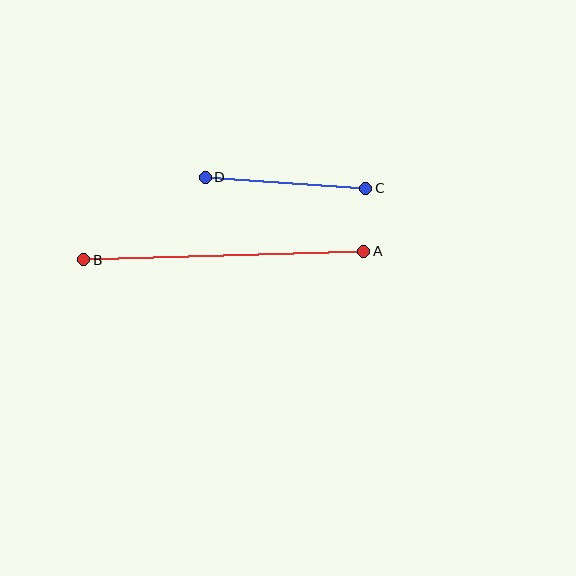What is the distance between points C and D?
The distance is approximately 161 pixels.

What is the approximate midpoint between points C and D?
The midpoint is at approximately (285, 183) pixels.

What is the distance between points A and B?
The distance is approximately 280 pixels.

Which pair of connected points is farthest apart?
Points A and B are farthest apart.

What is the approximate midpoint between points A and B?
The midpoint is at approximately (224, 256) pixels.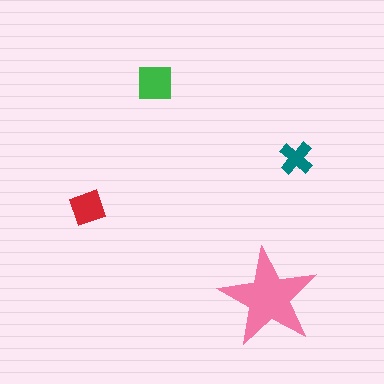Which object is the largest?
The pink star.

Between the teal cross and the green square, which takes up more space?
The green square.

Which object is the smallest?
The teal cross.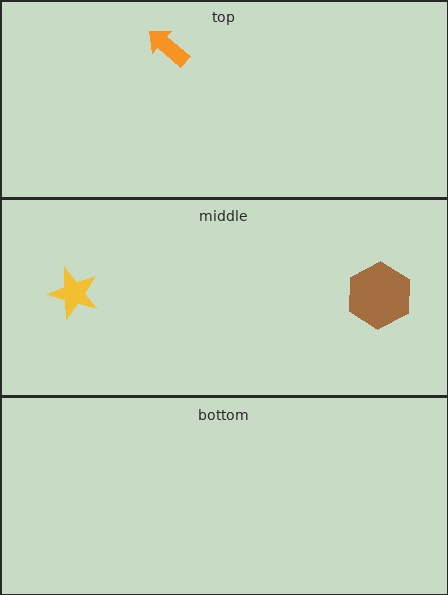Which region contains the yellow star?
The middle region.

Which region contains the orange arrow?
The top region.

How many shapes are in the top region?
1.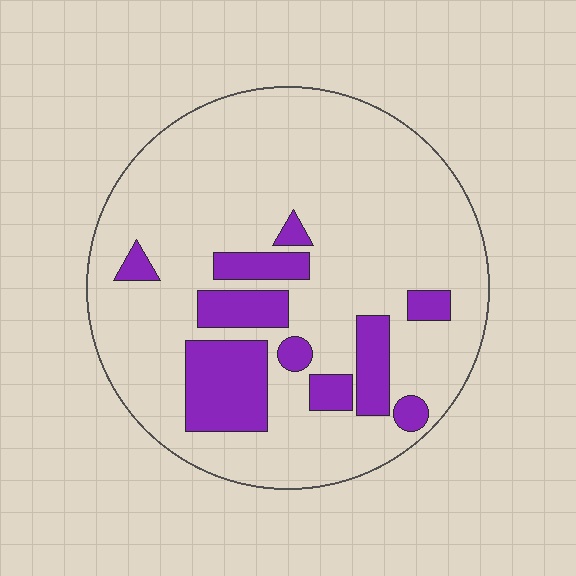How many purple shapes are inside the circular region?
10.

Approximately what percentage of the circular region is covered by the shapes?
Approximately 20%.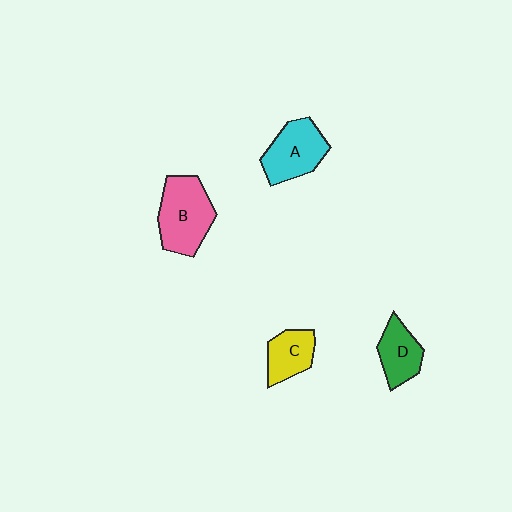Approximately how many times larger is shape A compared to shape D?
Approximately 1.3 times.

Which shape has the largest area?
Shape B (pink).